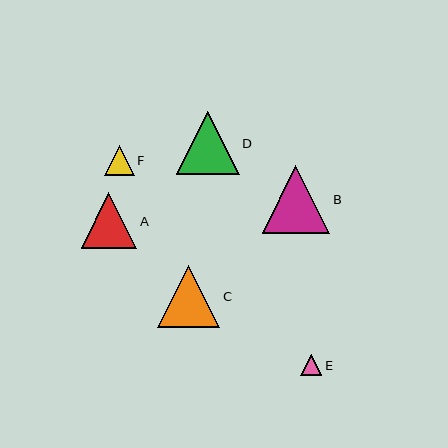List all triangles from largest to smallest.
From largest to smallest: B, D, C, A, F, E.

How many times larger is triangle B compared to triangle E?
Triangle B is approximately 3.2 times the size of triangle E.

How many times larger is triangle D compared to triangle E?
Triangle D is approximately 2.9 times the size of triangle E.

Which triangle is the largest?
Triangle B is the largest with a size of approximately 68 pixels.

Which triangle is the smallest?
Triangle E is the smallest with a size of approximately 21 pixels.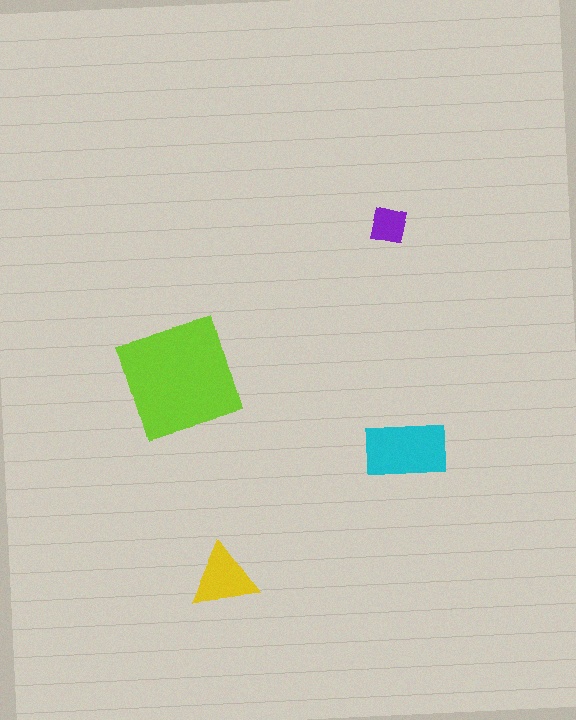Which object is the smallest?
The purple square.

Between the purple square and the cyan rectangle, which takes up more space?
The cyan rectangle.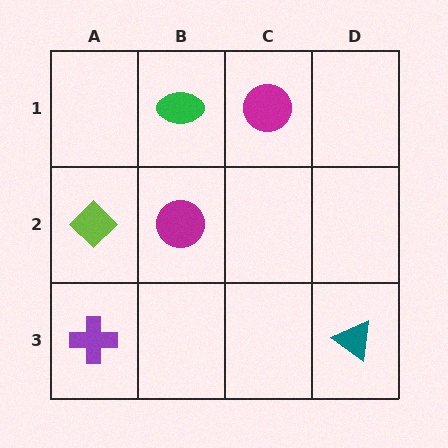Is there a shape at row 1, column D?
No, that cell is empty.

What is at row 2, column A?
A lime diamond.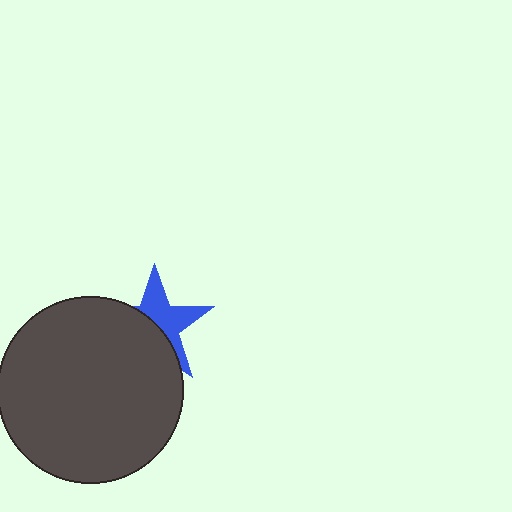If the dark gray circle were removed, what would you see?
You would see the complete blue star.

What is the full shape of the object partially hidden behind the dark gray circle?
The partially hidden object is a blue star.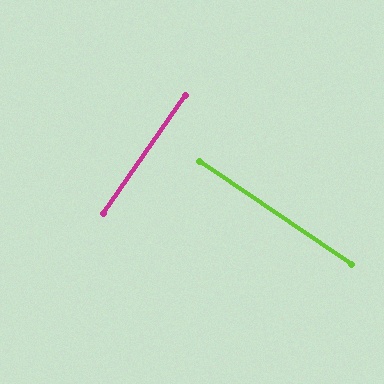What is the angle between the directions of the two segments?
Approximately 90 degrees.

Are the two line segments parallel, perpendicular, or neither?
Perpendicular — they meet at approximately 90°.